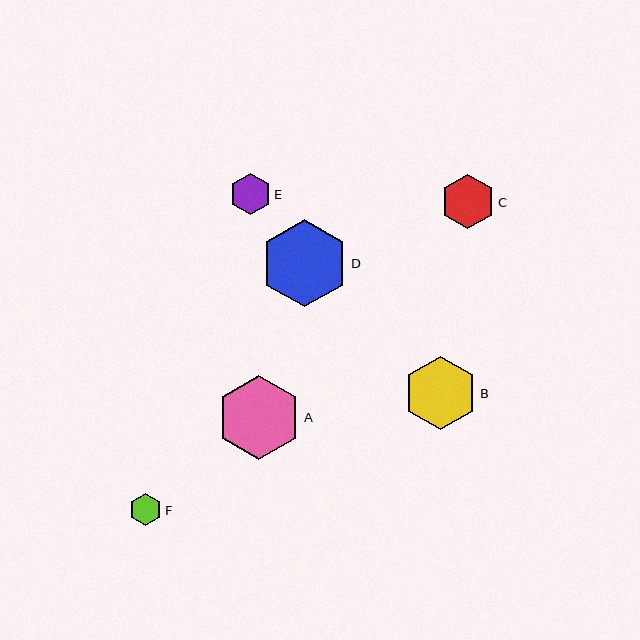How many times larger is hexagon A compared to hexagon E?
Hexagon A is approximately 2.0 times the size of hexagon E.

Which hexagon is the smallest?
Hexagon F is the smallest with a size of approximately 32 pixels.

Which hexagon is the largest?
Hexagon D is the largest with a size of approximately 87 pixels.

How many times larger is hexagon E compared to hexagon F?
Hexagon E is approximately 1.3 times the size of hexagon F.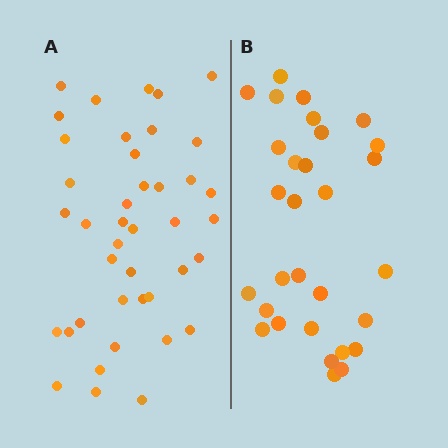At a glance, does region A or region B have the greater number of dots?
Region A (the left region) has more dots.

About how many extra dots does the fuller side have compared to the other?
Region A has roughly 12 or so more dots than region B.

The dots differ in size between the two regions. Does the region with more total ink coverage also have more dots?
No. Region B has more total ink coverage because its dots are larger, but region A actually contains more individual dots. Total area can be misleading — the number of items is what matters here.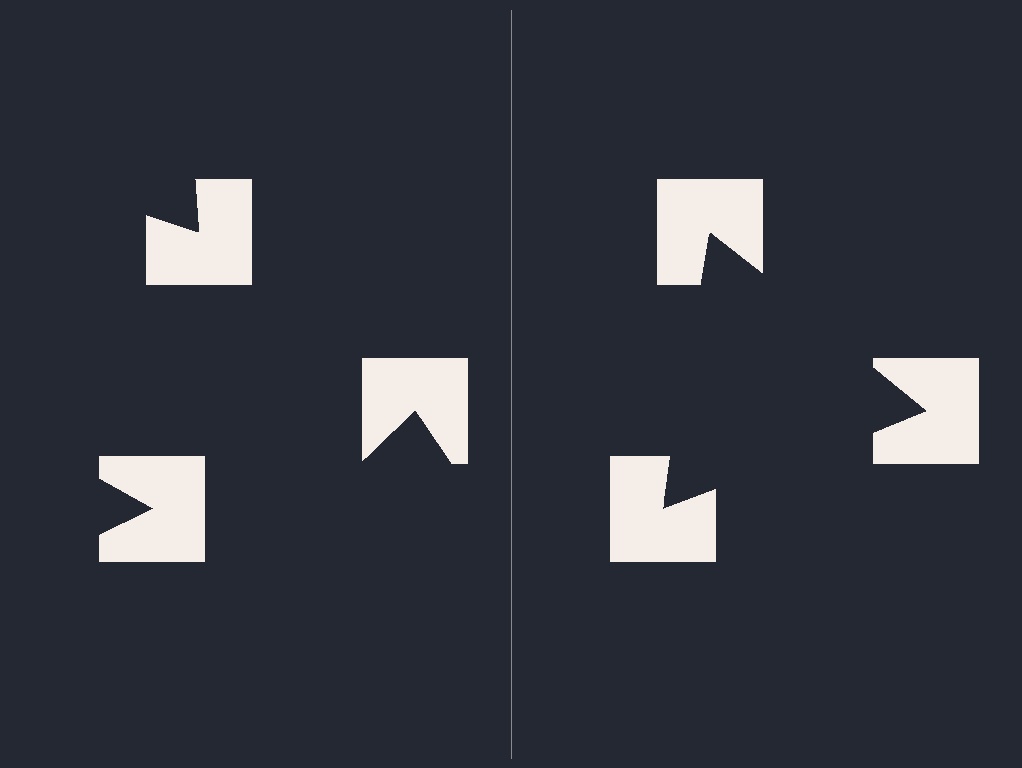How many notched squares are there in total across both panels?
6 — 3 on each side.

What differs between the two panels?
The notched squares are positioned identically on both sides; only the wedge orientations differ. On the right they align to a triangle; on the left they are misaligned.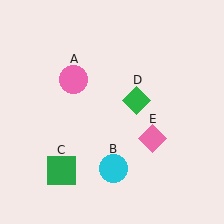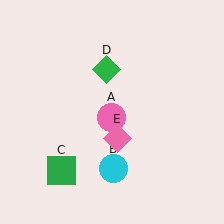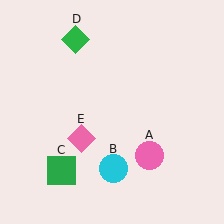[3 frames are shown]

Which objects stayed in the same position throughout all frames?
Cyan circle (object B) and green square (object C) remained stationary.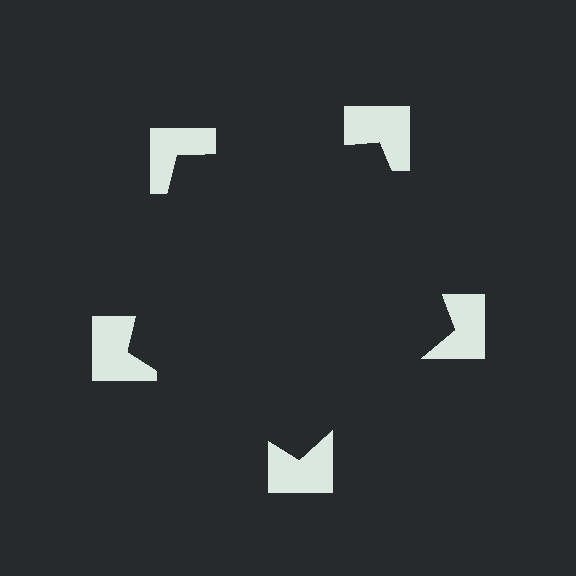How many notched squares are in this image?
There are 5 — one at each vertex of the illusory pentagon.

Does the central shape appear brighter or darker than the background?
It typically appears slightly darker than the background, even though no actual brightness change is drawn.